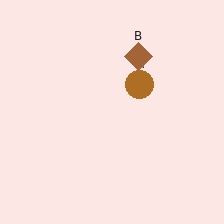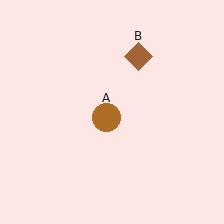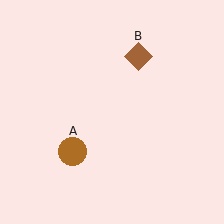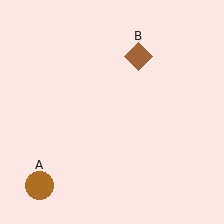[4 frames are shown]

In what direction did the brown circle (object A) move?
The brown circle (object A) moved down and to the left.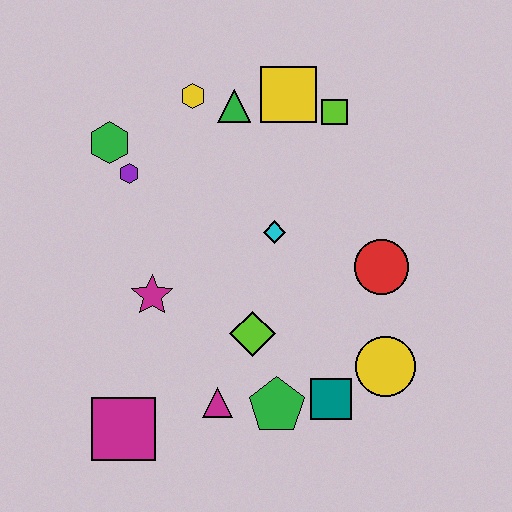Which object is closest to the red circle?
The yellow circle is closest to the red circle.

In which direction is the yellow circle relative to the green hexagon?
The yellow circle is to the right of the green hexagon.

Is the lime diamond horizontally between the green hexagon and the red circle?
Yes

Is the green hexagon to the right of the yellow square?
No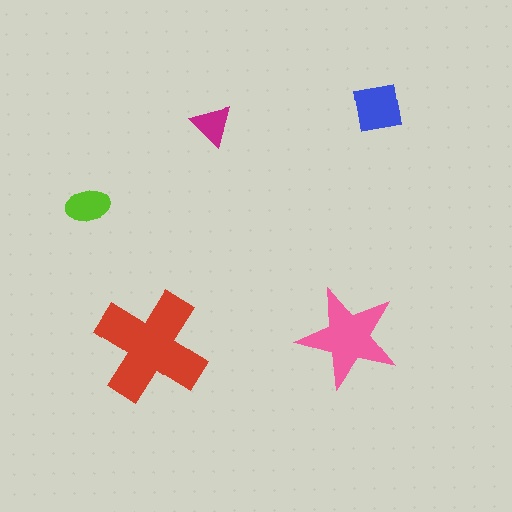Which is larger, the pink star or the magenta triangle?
The pink star.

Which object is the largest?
The red cross.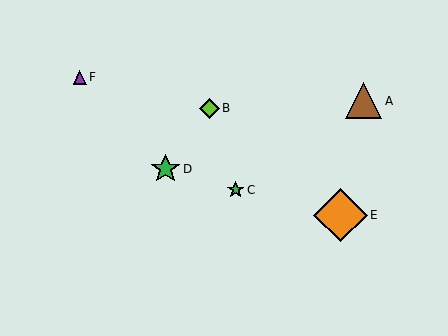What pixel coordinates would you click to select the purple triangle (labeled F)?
Click at (80, 77) to select the purple triangle F.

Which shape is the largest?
The orange diamond (labeled E) is the largest.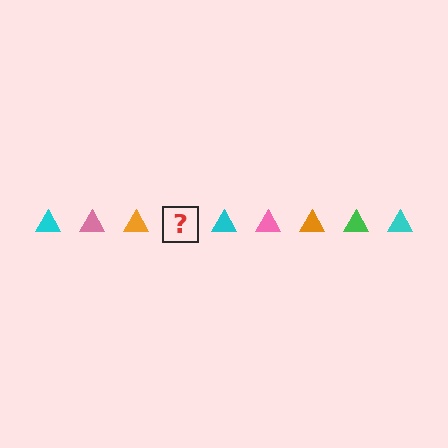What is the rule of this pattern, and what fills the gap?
The rule is that the pattern cycles through cyan, pink, orange, green triangles. The gap should be filled with a green triangle.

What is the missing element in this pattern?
The missing element is a green triangle.